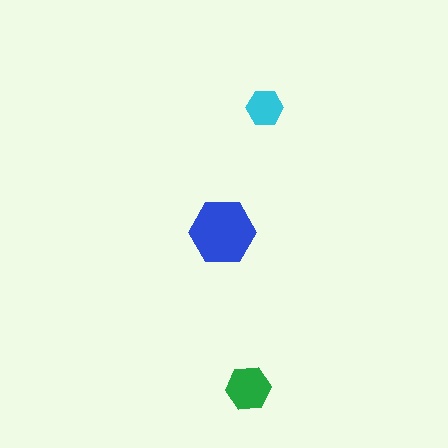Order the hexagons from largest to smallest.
the blue one, the green one, the cyan one.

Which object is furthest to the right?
The cyan hexagon is rightmost.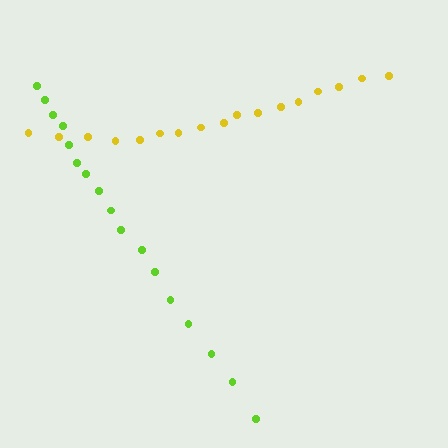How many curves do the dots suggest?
There are 2 distinct paths.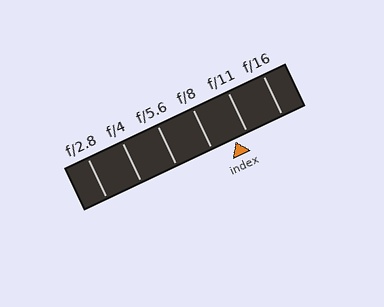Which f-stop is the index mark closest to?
The index mark is closest to f/11.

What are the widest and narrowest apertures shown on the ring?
The widest aperture shown is f/2.8 and the narrowest is f/16.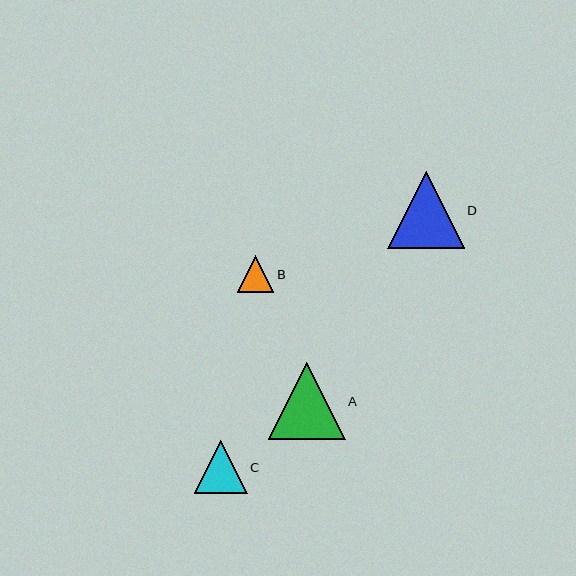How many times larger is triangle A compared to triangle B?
Triangle A is approximately 2.1 times the size of triangle B.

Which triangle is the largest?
Triangle A is the largest with a size of approximately 77 pixels.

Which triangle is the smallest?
Triangle B is the smallest with a size of approximately 37 pixels.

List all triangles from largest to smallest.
From largest to smallest: A, D, C, B.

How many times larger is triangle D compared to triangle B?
Triangle D is approximately 2.1 times the size of triangle B.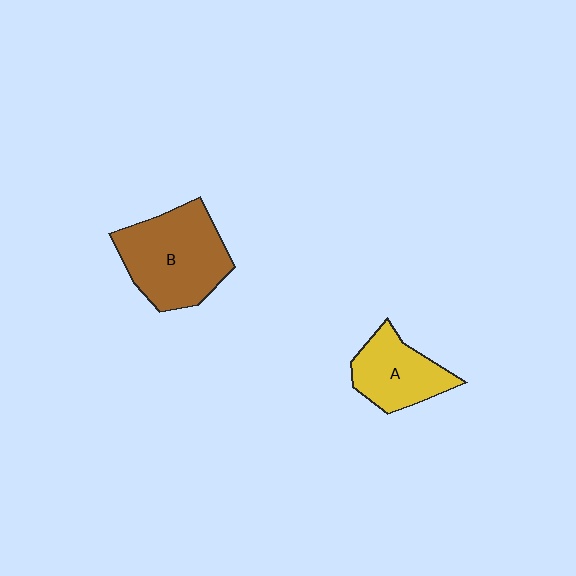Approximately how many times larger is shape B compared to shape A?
Approximately 1.5 times.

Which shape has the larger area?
Shape B (brown).